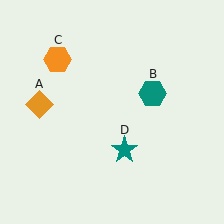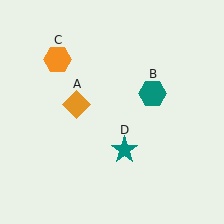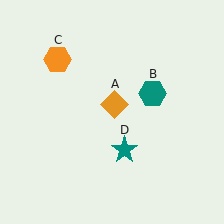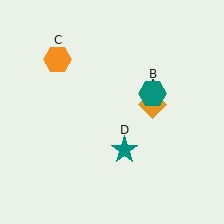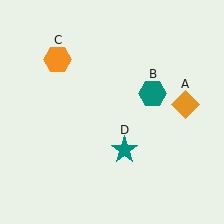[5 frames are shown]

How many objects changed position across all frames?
1 object changed position: orange diamond (object A).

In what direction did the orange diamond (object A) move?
The orange diamond (object A) moved right.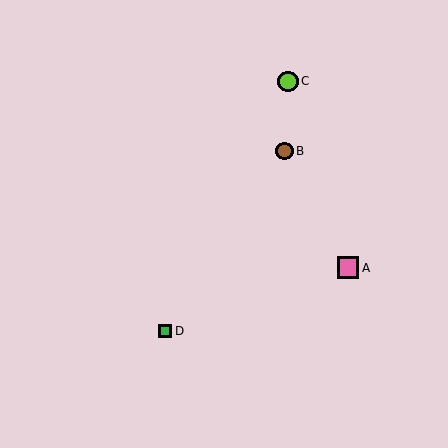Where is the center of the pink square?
The center of the pink square is at (348, 268).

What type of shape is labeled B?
Shape B is a brown circle.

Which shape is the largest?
The pink square (labeled A) is the largest.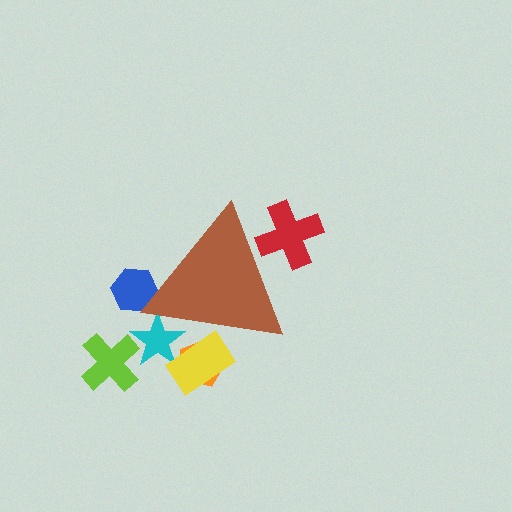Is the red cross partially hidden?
Yes, the red cross is partially hidden behind the brown triangle.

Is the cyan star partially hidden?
Yes, the cyan star is partially hidden behind the brown triangle.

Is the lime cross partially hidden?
No, the lime cross is fully visible.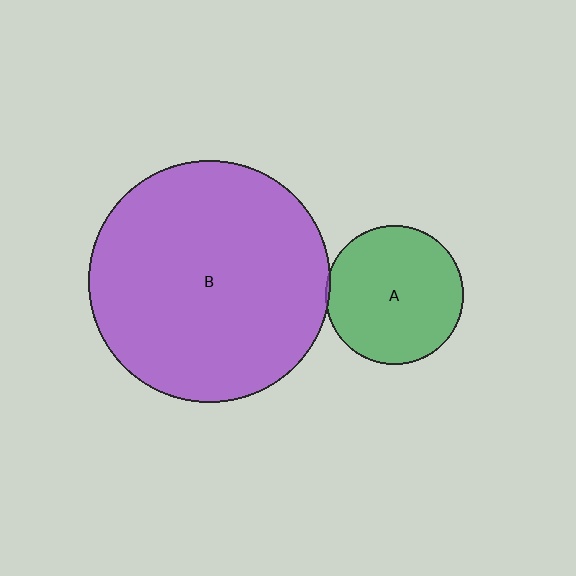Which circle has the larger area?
Circle B (purple).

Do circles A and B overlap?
Yes.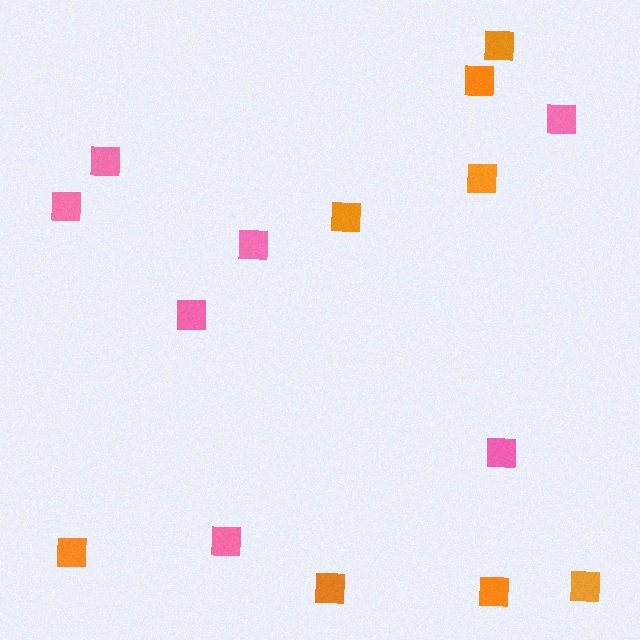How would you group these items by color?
There are 2 groups: one group of orange squares (8) and one group of pink squares (7).